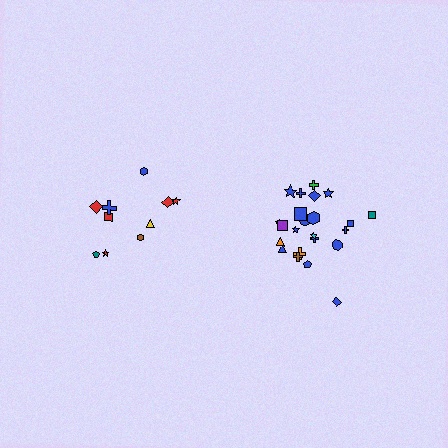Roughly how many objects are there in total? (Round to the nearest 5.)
Roughly 35 objects in total.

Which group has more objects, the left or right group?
The right group.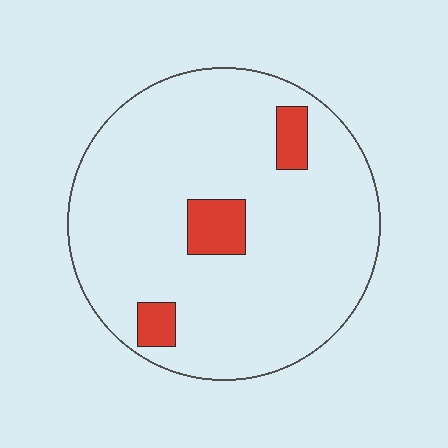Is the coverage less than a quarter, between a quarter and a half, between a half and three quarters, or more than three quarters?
Less than a quarter.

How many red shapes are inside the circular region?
3.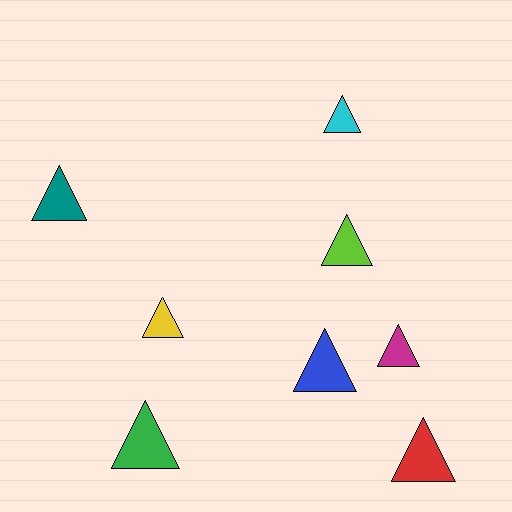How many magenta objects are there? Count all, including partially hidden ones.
There is 1 magenta object.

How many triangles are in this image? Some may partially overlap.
There are 8 triangles.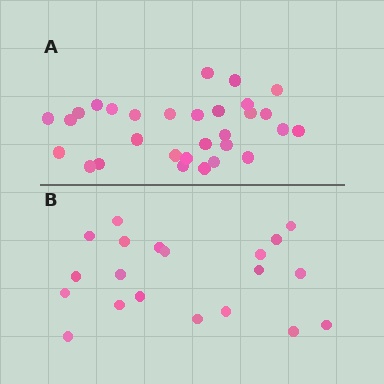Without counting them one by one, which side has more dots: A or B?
Region A (the top region) has more dots.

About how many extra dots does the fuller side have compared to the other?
Region A has roughly 10 or so more dots than region B.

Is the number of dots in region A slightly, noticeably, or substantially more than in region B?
Region A has substantially more. The ratio is roughly 1.5 to 1.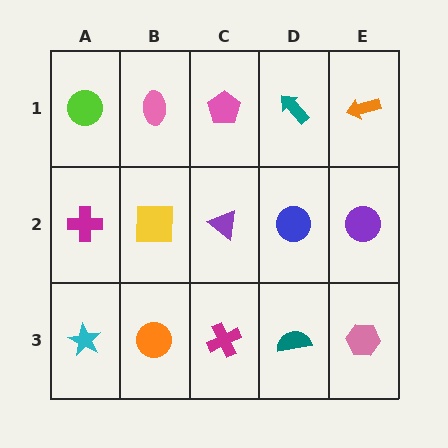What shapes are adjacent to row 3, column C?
A purple triangle (row 2, column C), an orange circle (row 3, column B), a teal semicircle (row 3, column D).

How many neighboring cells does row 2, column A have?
3.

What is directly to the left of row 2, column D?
A purple triangle.